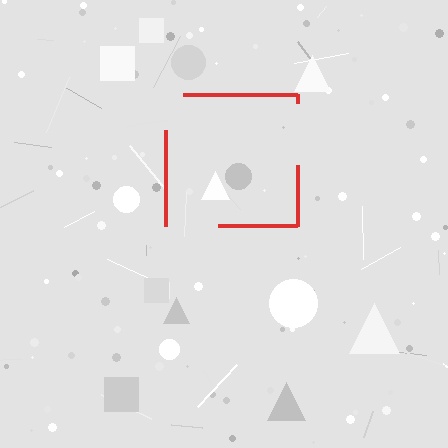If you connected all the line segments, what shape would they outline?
They would outline a square.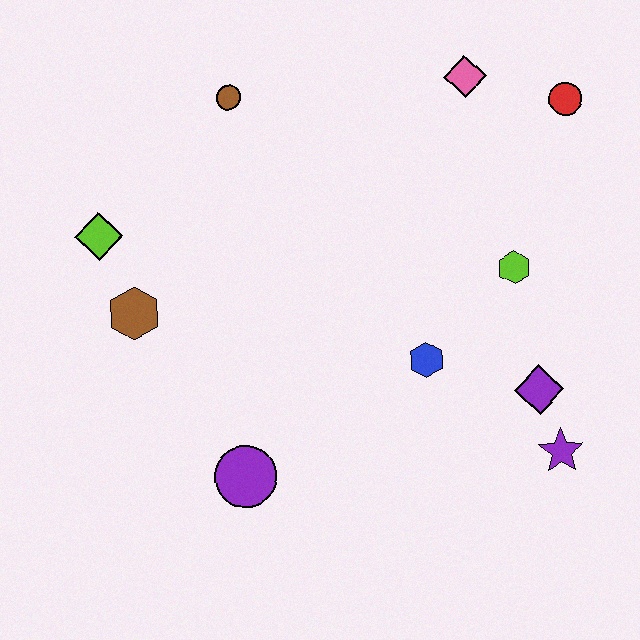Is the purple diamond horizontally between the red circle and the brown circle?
Yes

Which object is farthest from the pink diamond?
The purple circle is farthest from the pink diamond.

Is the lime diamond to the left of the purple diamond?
Yes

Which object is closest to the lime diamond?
The brown hexagon is closest to the lime diamond.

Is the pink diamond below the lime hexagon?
No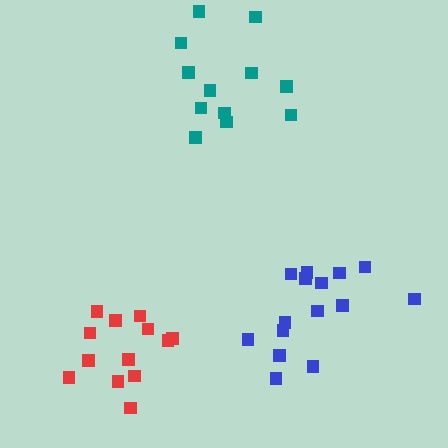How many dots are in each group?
Group 1: 12 dots, Group 2: 13 dots, Group 3: 15 dots (40 total).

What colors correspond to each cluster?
The clusters are colored: teal, red, blue.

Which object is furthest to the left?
The red cluster is leftmost.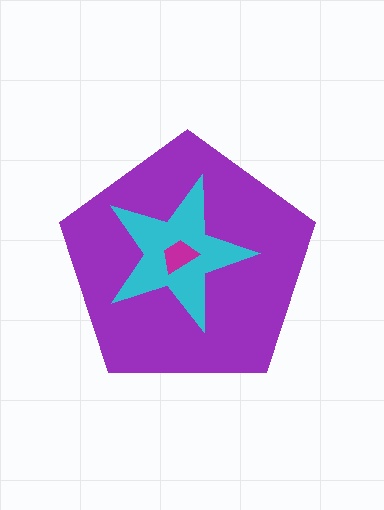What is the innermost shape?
The magenta trapezoid.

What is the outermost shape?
The purple pentagon.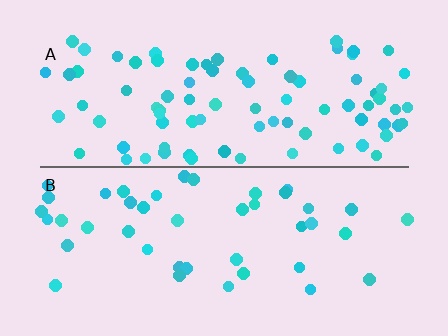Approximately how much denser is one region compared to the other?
Approximately 2.0× — region A over region B.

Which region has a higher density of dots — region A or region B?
A (the top).